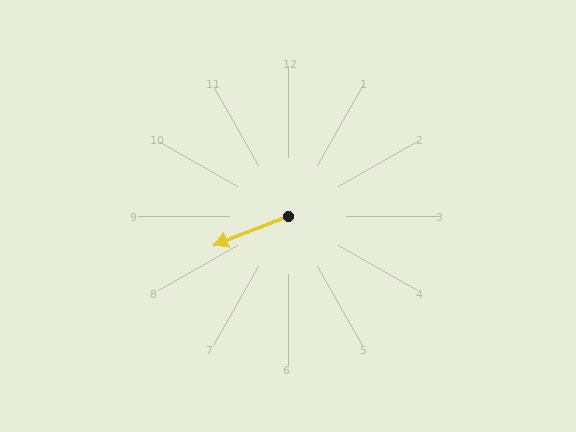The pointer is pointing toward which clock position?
Roughly 8 o'clock.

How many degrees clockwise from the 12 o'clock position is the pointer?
Approximately 248 degrees.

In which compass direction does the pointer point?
West.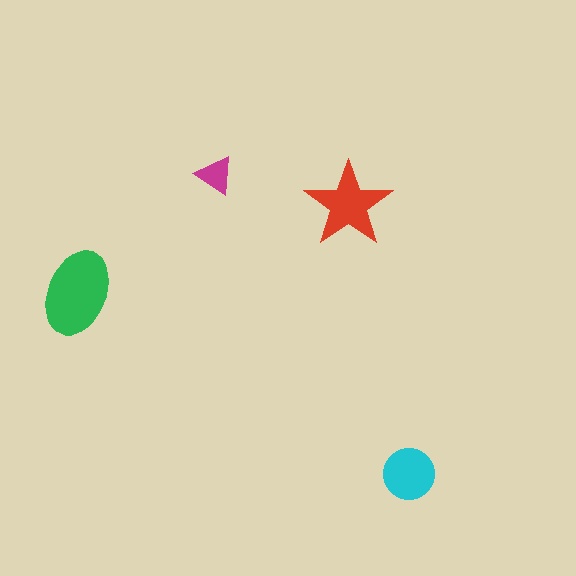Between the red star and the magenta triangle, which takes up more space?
The red star.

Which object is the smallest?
The magenta triangle.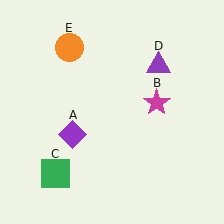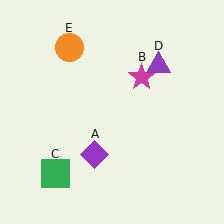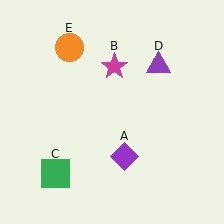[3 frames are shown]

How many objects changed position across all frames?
2 objects changed position: purple diamond (object A), magenta star (object B).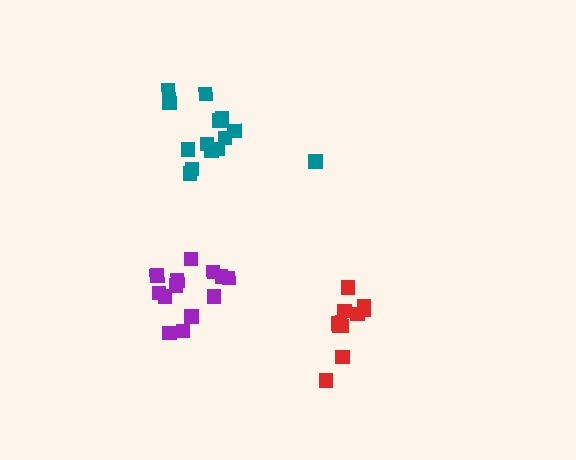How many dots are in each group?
Group 1: 10 dots, Group 2: 13 dots, Group 3: 14 dots (37 total).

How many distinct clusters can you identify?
There are 3 distinct clusters.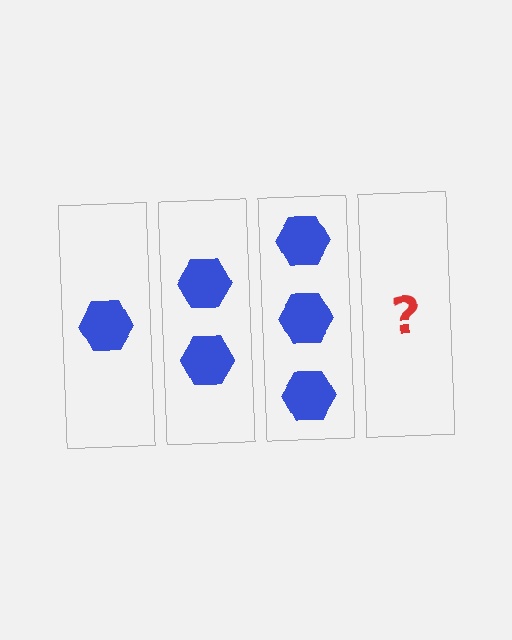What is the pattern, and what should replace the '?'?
The pattern is that each step adds one more hexagon. The '?' should be 4 hexagons.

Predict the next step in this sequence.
The next step is 4 hexagons.